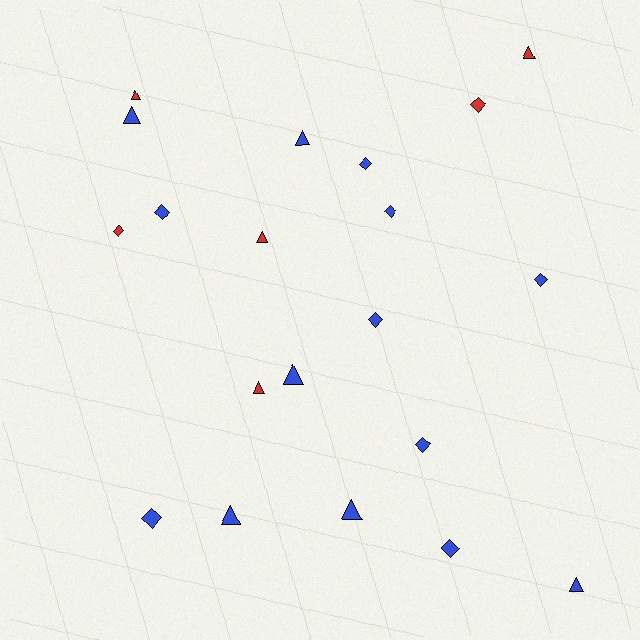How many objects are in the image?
There are 20 objects.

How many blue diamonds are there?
There are 8 blue diamonds.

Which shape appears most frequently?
Triangle, with 10 objects.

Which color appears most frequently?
Blue, with 14 objects.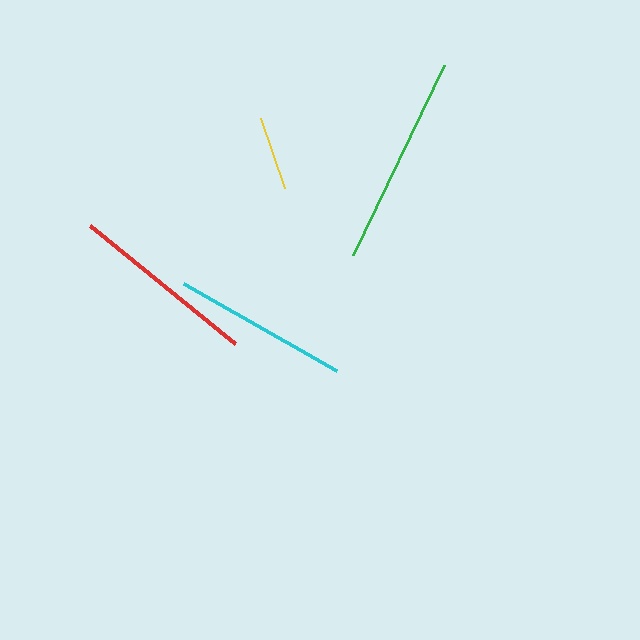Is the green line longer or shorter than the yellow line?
The green line is longer than the yellow line.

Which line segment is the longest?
The green line is the longest at approximately 210 pixels.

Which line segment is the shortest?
The yellow line is the shortest at approximately 74 pixels.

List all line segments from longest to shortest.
From longest to shortest: green, red, cyan, yellow.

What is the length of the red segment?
The red segment is approximately 187 pixels long.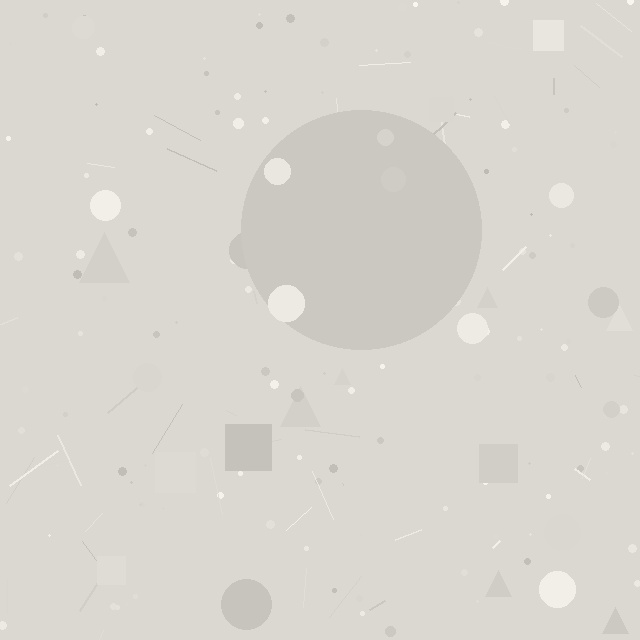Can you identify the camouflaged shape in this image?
The camouflaged shape is a circle.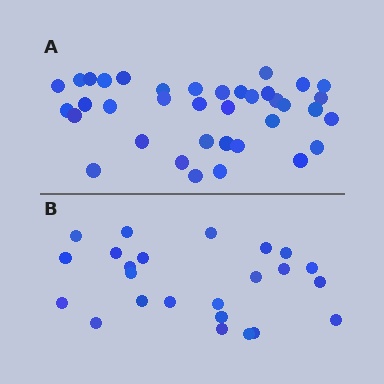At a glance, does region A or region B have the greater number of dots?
Region A (the top region) has more dots.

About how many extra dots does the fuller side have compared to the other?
Region A has approximately 15 more dots than region B.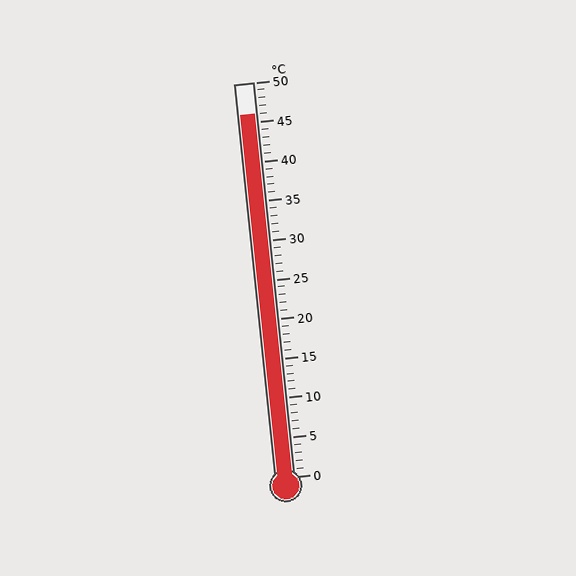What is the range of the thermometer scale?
The thermometer scale ranges from 0°C to 50°C.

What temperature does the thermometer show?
The thermometer shows approximately 46°C.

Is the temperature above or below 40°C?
The temperature is above 40°C.